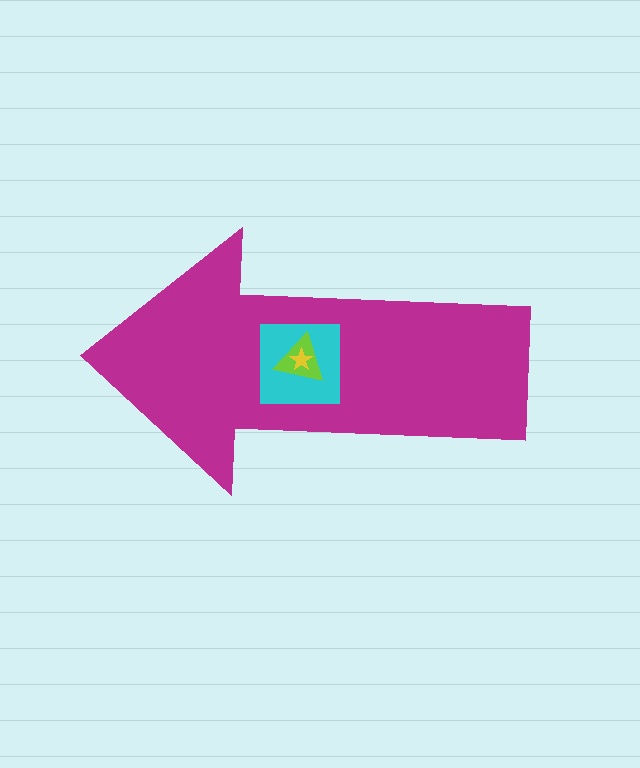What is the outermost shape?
The magenta arrow.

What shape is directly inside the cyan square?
The lime triangle.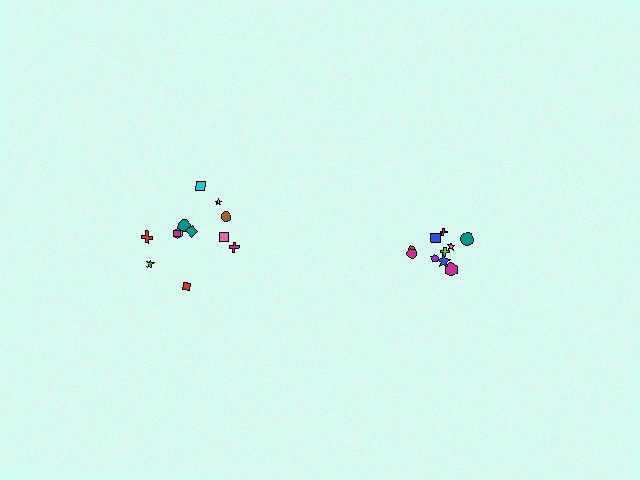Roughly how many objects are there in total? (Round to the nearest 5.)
Roughly 20 objects in total.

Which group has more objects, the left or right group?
The left group.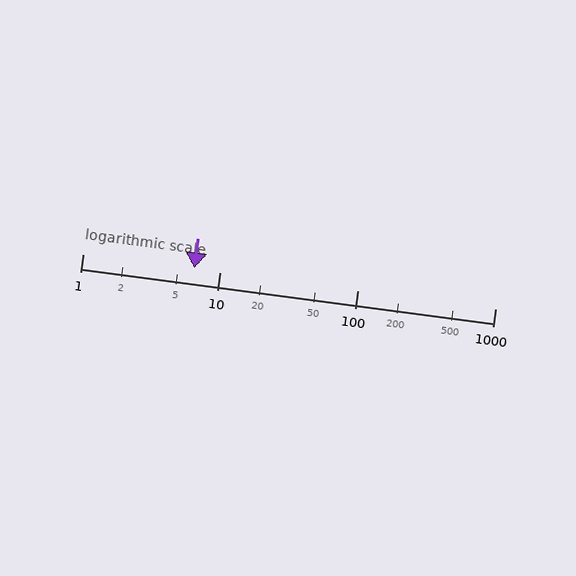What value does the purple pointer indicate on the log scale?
The pointer indicates approximately 6.5.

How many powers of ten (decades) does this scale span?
The scale spans 3 decades, from 1 to 1000.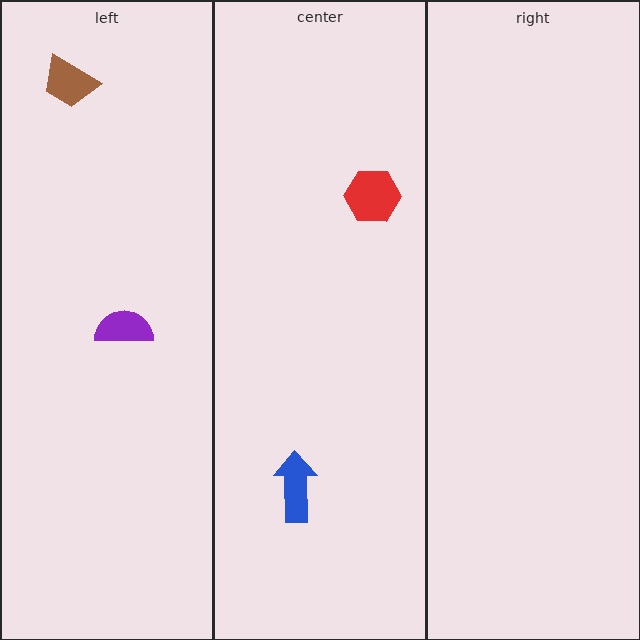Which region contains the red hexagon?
The center region.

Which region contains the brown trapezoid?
The left region.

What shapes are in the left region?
The purple semicircle, the brown trapezoid.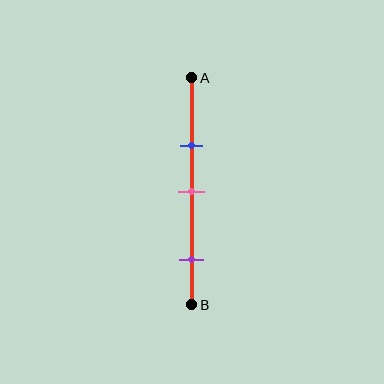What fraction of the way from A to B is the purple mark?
The purple mark is approximately 80% (0.8) of the way from A to B.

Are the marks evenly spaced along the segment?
No, the marks are not evenly spaced.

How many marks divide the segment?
There are 3 marks dividing the segment.